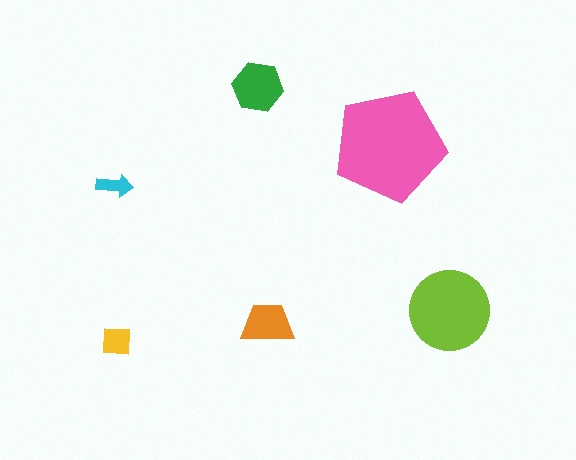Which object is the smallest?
The cyan arrow.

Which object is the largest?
The pink pentagon.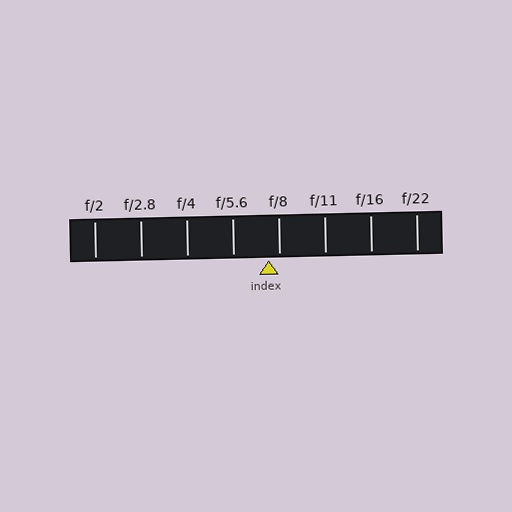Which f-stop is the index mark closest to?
The index mark is closest to f/8.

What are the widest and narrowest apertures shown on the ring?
The widest aperture shown is f/2 and the narrowest is f/22.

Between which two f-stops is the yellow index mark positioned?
The index mark is between f/5.6 and f/8.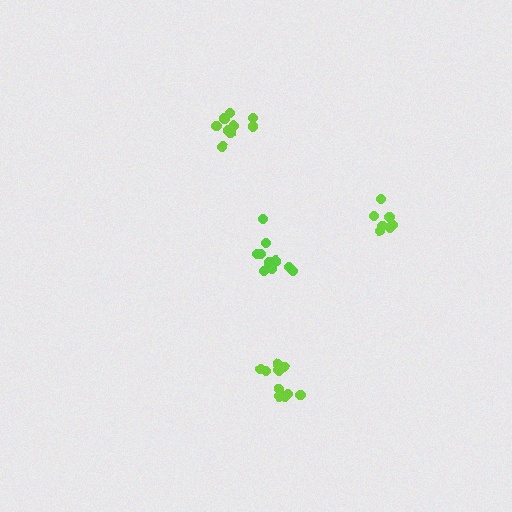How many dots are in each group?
Group 1: 8 dots, Group 2: 13 dots, Group 3: 10 dots, Group 4: 9 dots (40 total).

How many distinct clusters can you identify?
There are 4 distinct clusters.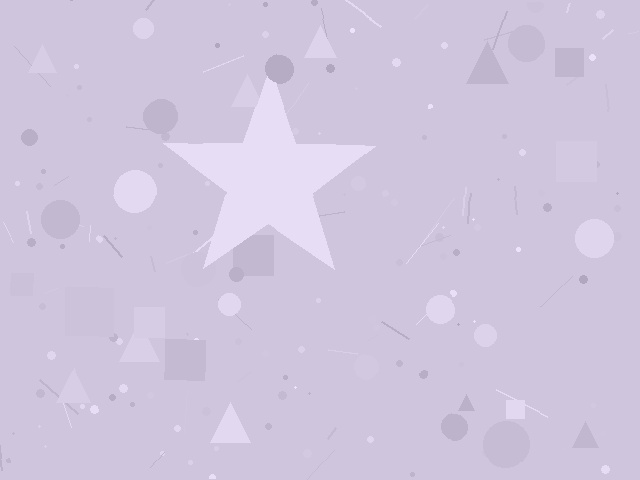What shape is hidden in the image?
A star is hidden in the image.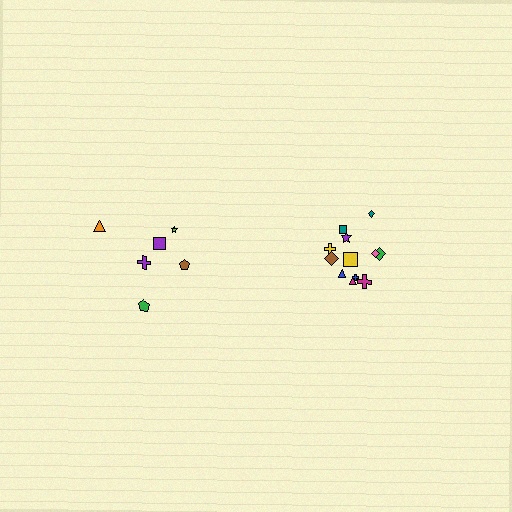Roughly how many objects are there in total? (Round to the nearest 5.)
Roughly 20 objects in total.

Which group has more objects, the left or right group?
The right group.